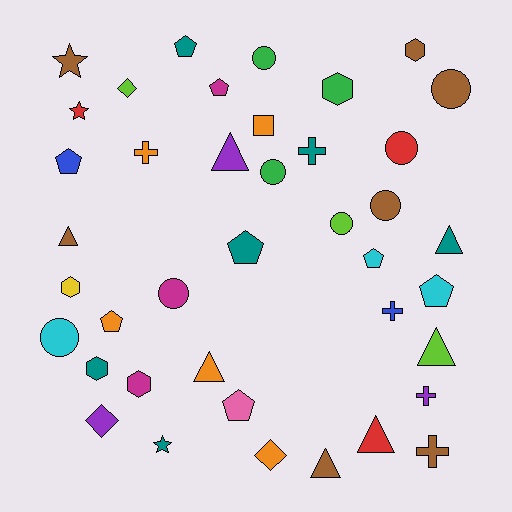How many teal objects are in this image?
There are 6 teal objects.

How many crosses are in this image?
There are 5 crosses.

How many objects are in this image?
There are 40 objects.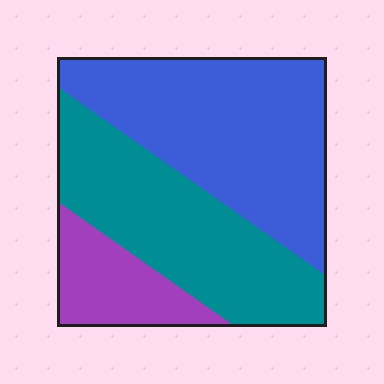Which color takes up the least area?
Purple, at roughly 15%.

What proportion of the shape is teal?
Teal takes up about three eighths (3/8) of the shape.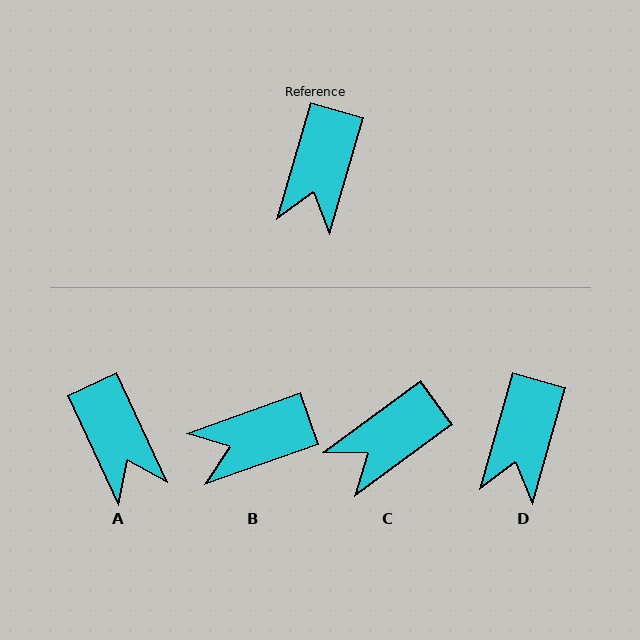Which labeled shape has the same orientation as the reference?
D.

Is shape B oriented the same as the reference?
No, it is off by about 55 degrees.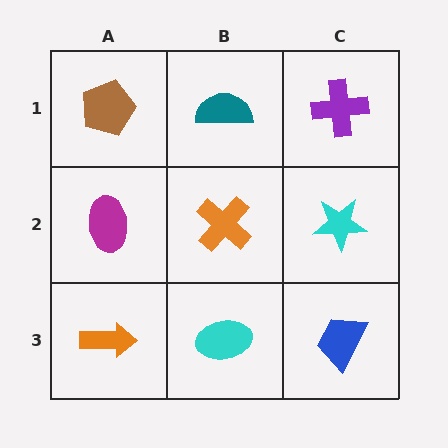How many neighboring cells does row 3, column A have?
2.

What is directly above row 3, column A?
A magenta ellipse.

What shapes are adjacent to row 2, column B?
A teal semicircle (row 1, column B), a cyan ellipse (row 3, column B), a magenta ellipse (row 2, column A), a cyan star (row 2, column C).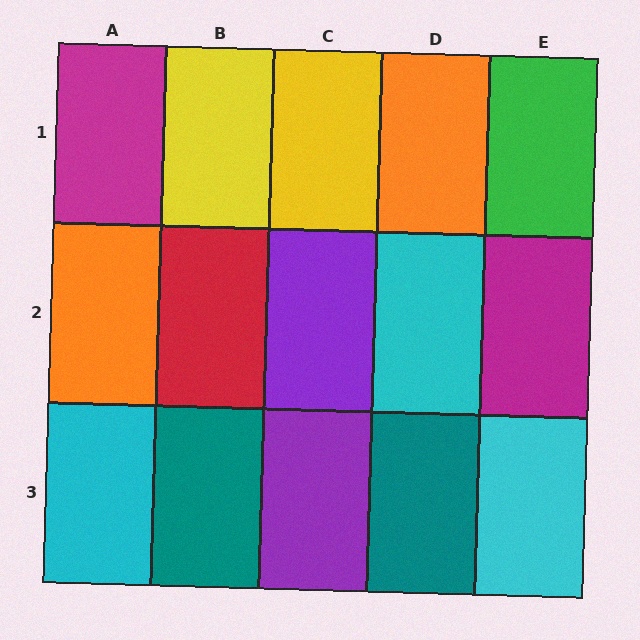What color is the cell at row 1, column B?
Yellow.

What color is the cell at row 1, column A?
Magenta.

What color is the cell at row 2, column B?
Red.